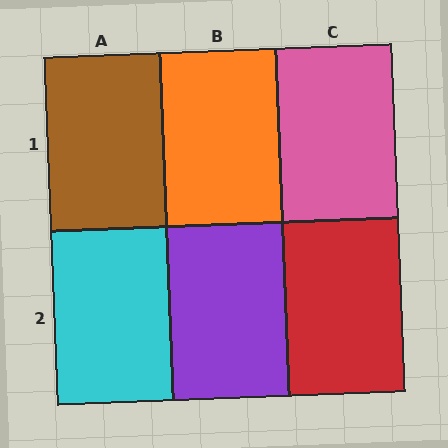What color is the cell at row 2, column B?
Purple.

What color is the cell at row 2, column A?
Cyan.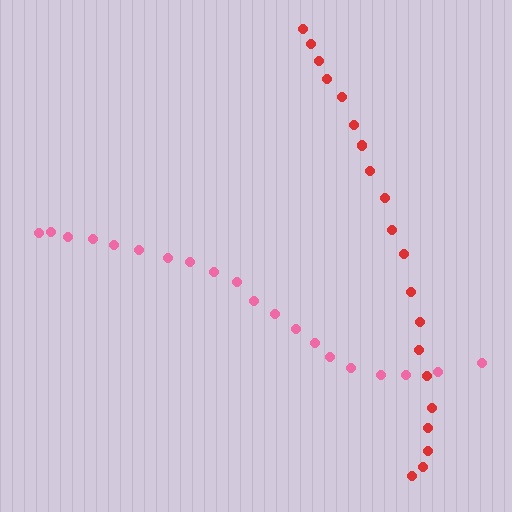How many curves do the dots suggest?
There are 2 distinct paths.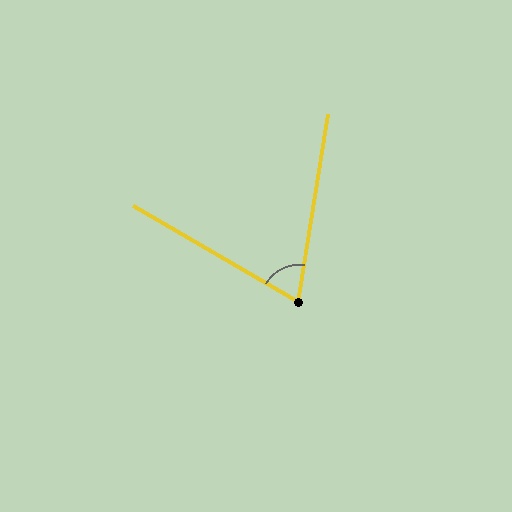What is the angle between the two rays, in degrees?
Approximately 69 degrees.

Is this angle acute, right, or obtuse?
It is acute.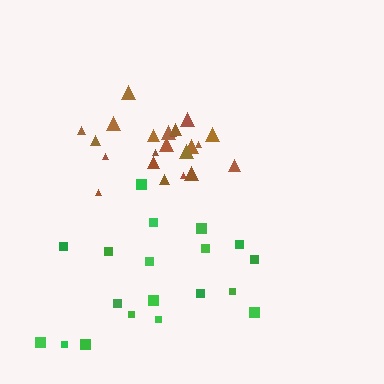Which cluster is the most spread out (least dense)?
Green.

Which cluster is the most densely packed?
Brown.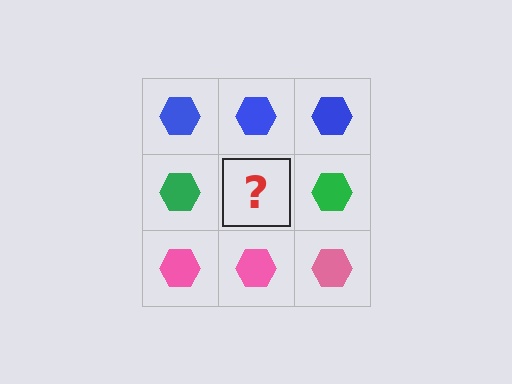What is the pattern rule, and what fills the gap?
The rule is that each row has a consistent color. The gap should be filled with a green hexagon.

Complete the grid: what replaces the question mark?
The question mark should be replaced with a green hexagon.